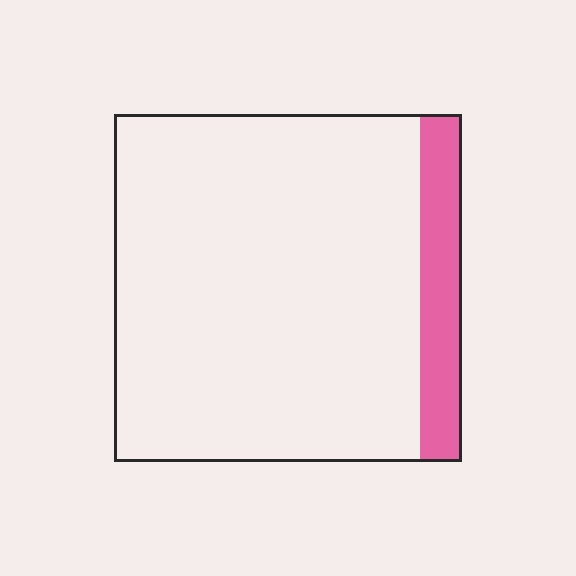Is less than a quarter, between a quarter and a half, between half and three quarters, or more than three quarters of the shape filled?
Less than a quarter.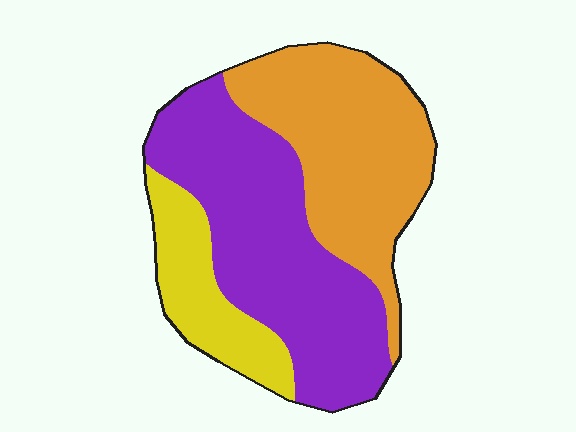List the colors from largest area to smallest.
From largest to smallest: purple, orange, yellow.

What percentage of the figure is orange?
Orange covers roughly 35% of the figure.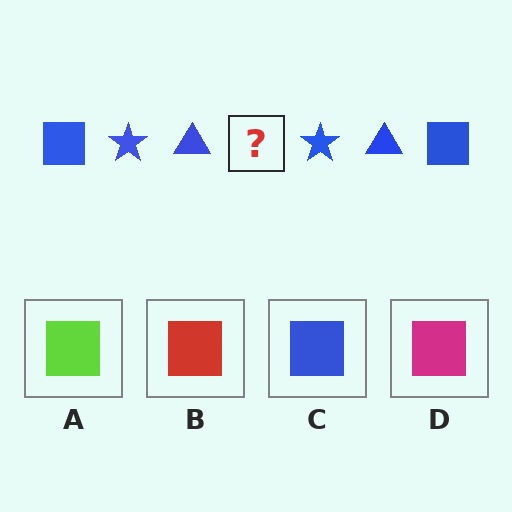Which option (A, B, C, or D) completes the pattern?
C.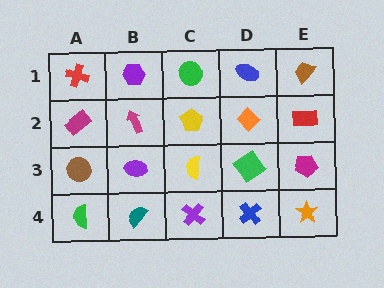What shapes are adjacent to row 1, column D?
An orange diamond (row 2, column D), a green circle (row 1, column C), a brown trapezoid (row 1, column E).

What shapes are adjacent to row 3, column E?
A red rectangle (row 2, column E), an orange star (row 4, column E), a green diamond (row 3, column D).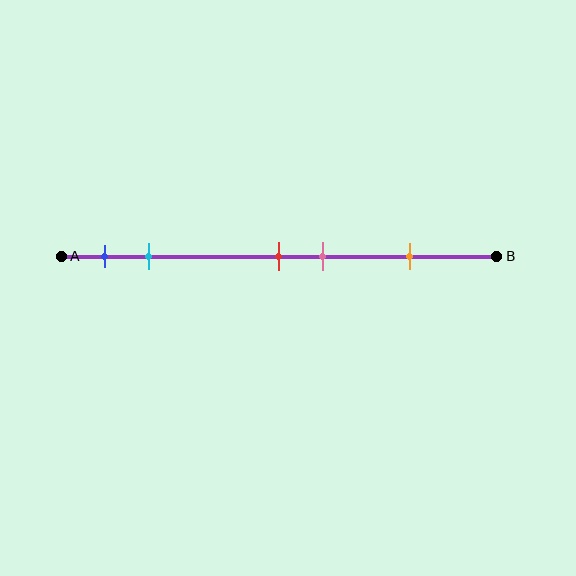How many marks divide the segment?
There are 5 marks dividing the segment.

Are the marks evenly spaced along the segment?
No, the marks are not evenly spaced.